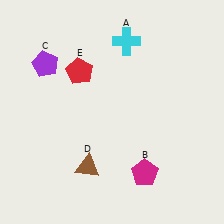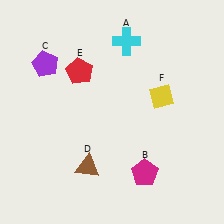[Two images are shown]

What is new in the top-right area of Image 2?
A yellow diamond (F) was added in the top-right area of Image 2.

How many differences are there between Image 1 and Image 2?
There is 1 difference between the two images.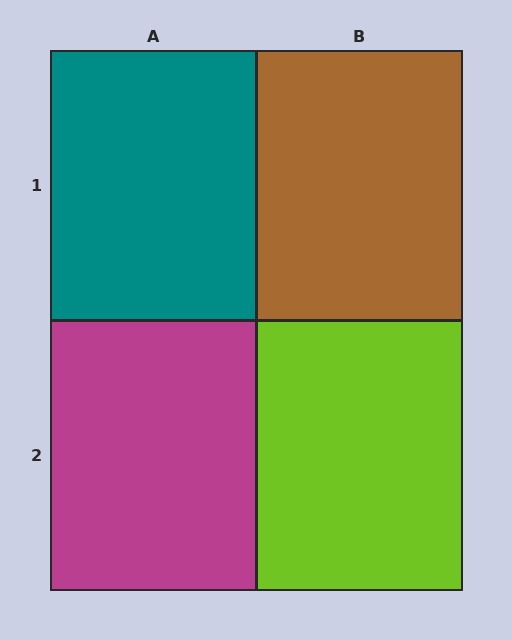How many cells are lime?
1 cell is lime.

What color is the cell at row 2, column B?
Lime.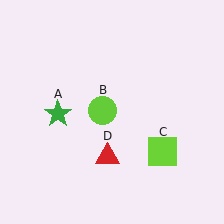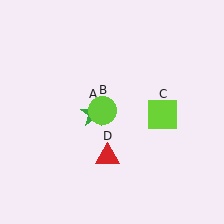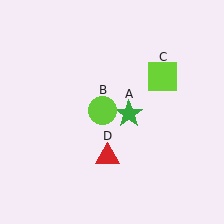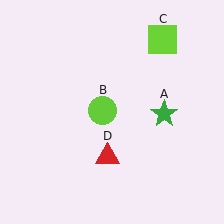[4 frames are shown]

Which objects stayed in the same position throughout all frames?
Lime circle (object B) and red triangle (object D) remained stationary.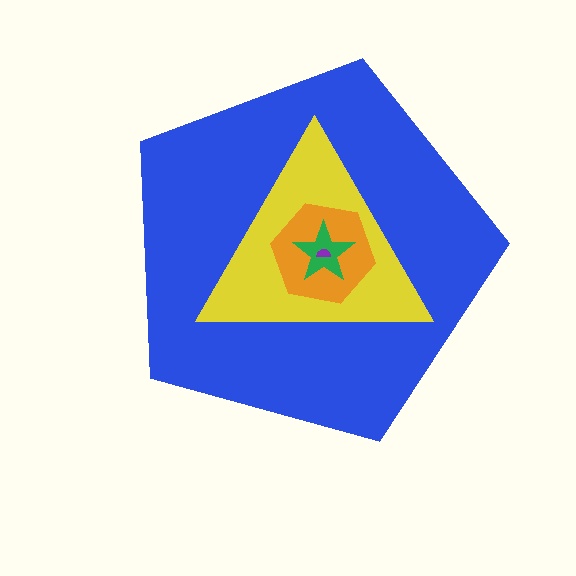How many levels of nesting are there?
5.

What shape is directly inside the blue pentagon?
The yellow triangle.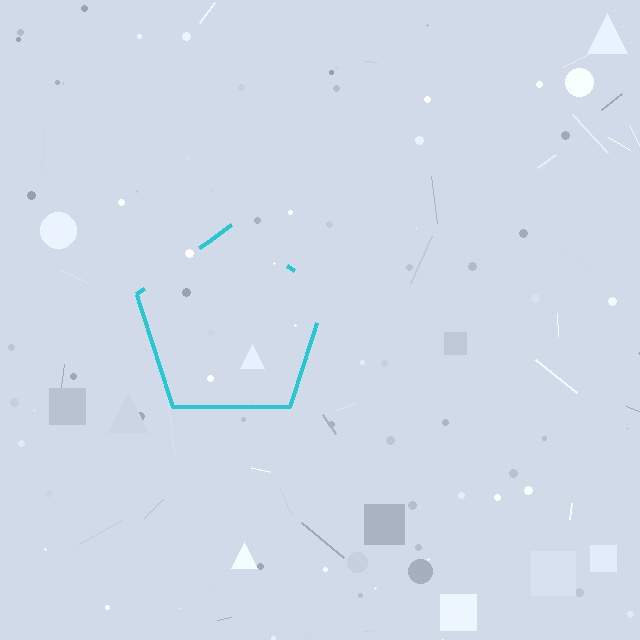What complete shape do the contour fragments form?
The contour fragments form a pentagon.